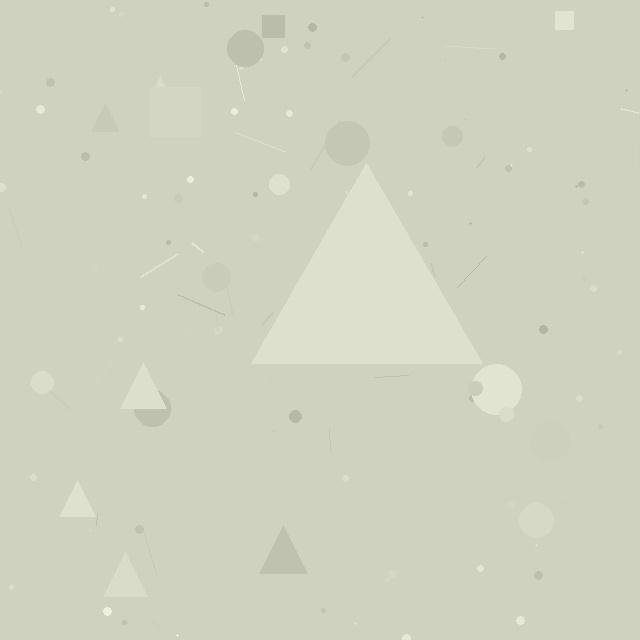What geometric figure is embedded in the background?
A triangle is embedded in the background.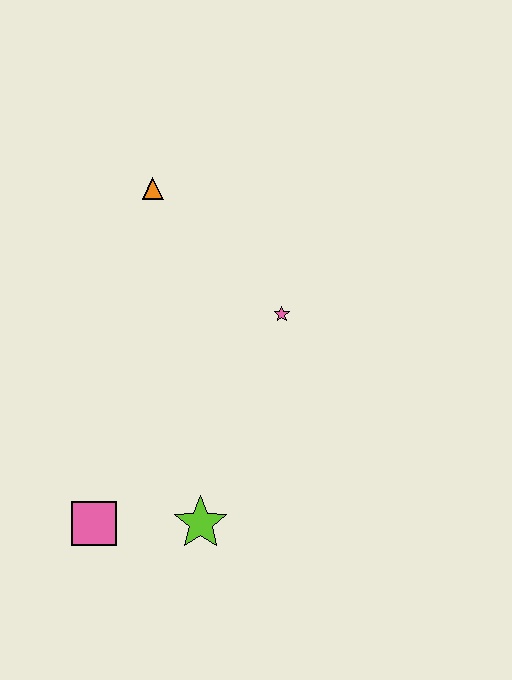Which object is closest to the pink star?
The orange triangle is closest to the pink star.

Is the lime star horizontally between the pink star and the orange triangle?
Yes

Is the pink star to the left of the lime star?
No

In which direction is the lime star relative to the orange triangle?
The lime star is below the orange triangle.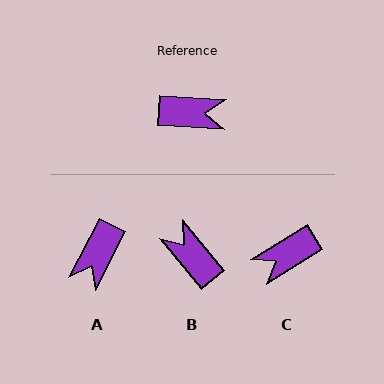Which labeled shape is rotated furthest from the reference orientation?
C, about 145 degrees away.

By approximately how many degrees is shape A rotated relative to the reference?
Approximately 114 degrees clockwise.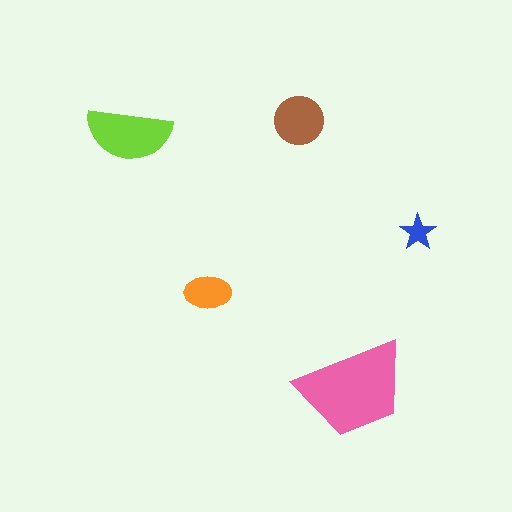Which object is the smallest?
The blue star.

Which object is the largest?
The pink trapezoid.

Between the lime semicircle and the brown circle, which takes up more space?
The lime semicircle.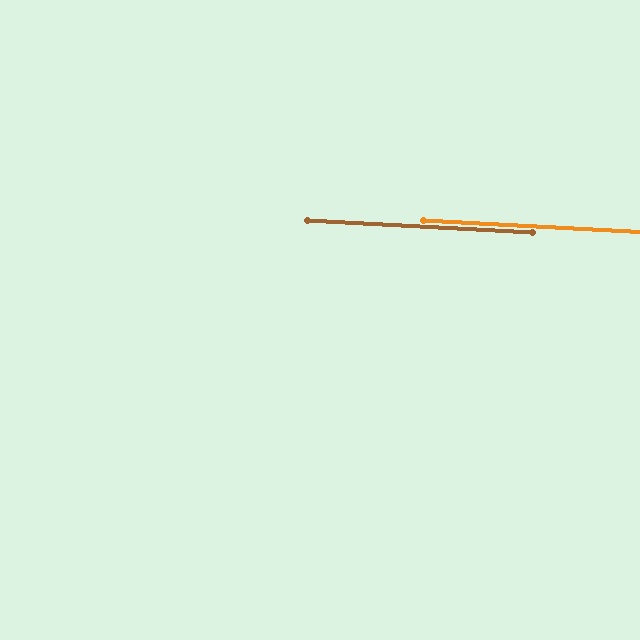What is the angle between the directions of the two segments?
Approximately 0 degrees.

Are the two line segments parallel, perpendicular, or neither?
Parallel — their directions differ by only 0.0°.